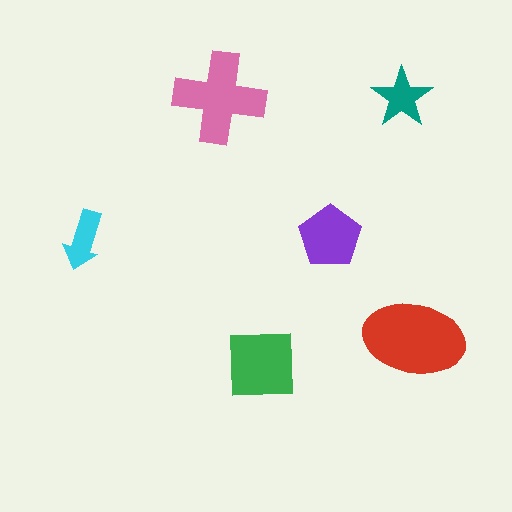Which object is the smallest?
The cyan arrow.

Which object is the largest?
The red ellipse.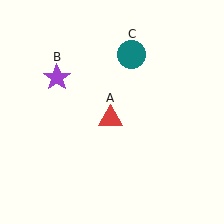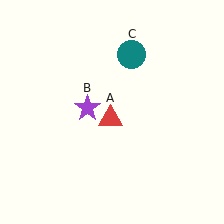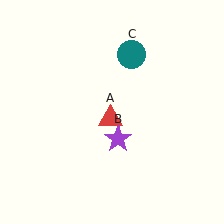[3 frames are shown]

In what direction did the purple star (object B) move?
The purple star (object B) moved down and to the right.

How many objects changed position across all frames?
1 object changed position: purple star (object B).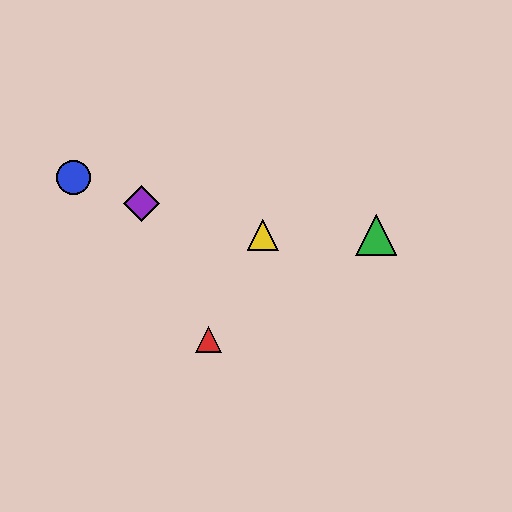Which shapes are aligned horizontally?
The green triangle, the yellow triangle are aligned horizontally.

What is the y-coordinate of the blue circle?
The blue circle is at y≈177.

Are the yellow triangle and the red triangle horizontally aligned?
No, the yellow triangle is at y≈235 and the red triangle is at y≈339.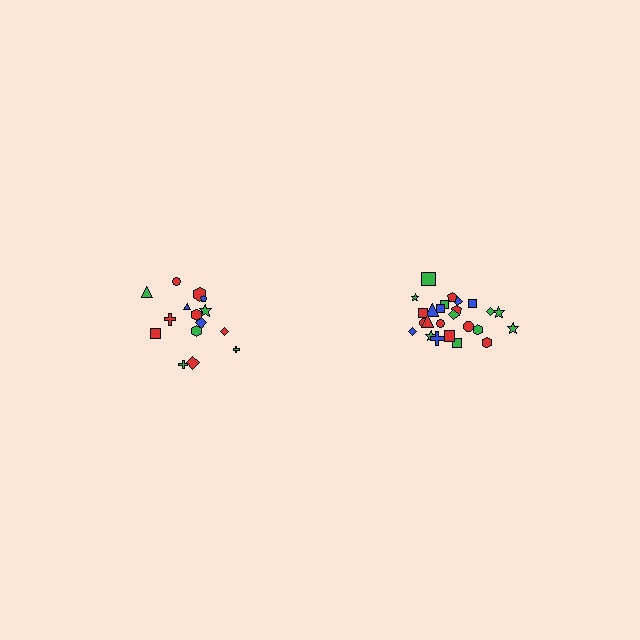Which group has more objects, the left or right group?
The right group.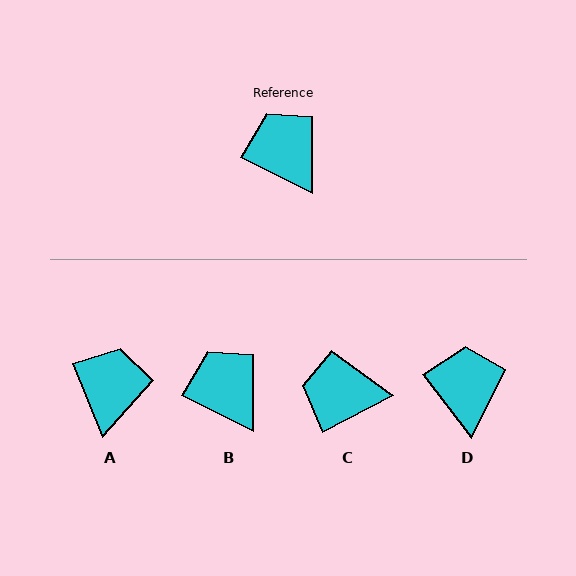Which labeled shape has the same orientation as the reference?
B.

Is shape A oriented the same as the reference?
No, it is off by about 42 degrees.